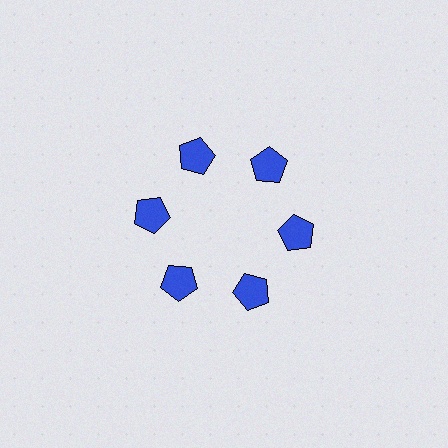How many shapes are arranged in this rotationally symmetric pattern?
There are 6 shapes, arranged in 6 groups of 1.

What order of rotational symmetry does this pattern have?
This pattern has 6-fold rotational symmetry.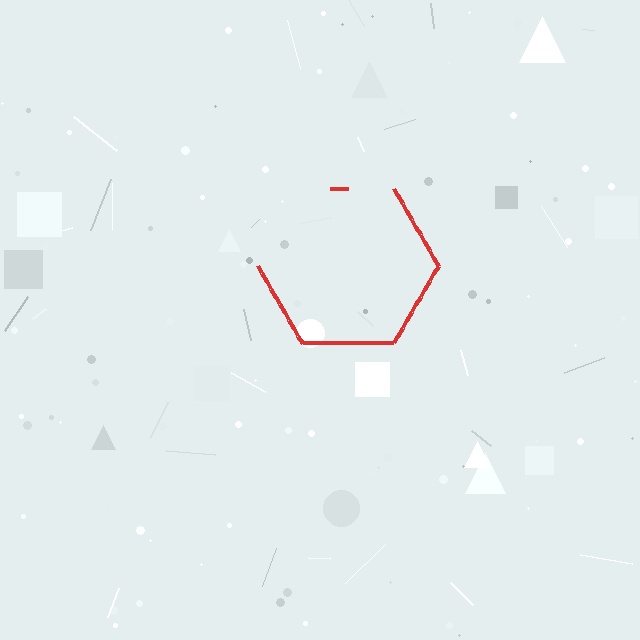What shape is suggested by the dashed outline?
The dashed outline suggests a hexagon.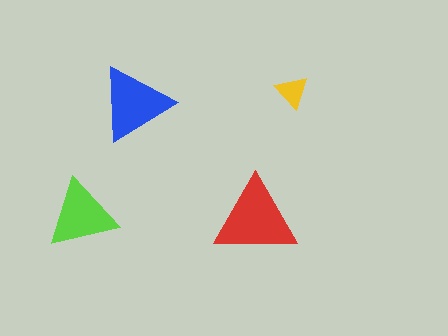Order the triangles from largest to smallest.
the red one, the blue one, the lime one, the yellow one.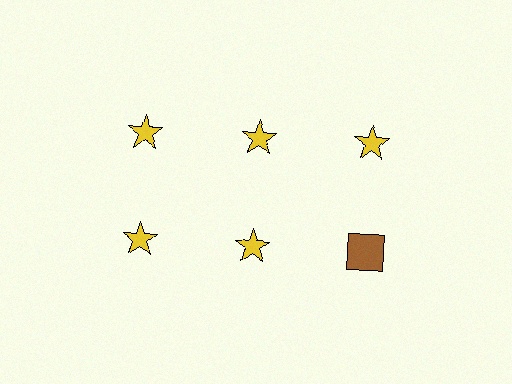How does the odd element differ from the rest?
It differs in both color (brown instead of yellow) and shape (square instead of star).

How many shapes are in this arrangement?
There are 6 shapes arranged in a grid pattern.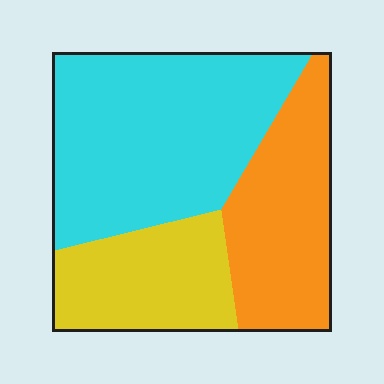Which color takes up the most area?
Cyan, at roughly 50%.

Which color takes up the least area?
Yellow, at roughly 25%.